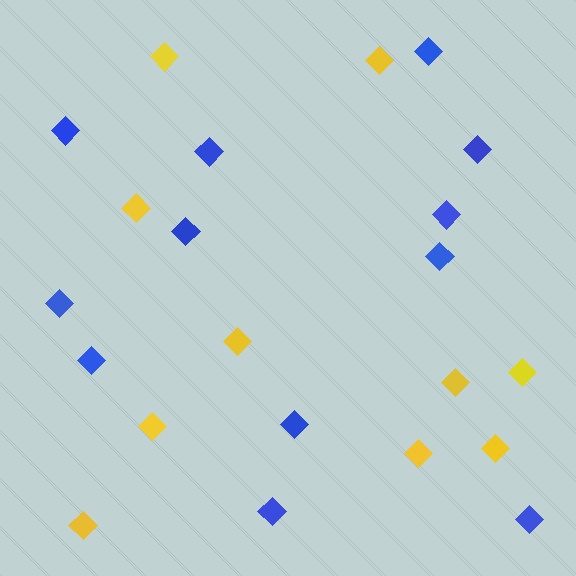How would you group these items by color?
There are 2 groups: one group of blue diamonds (12) and one group of yellow diamonds (10).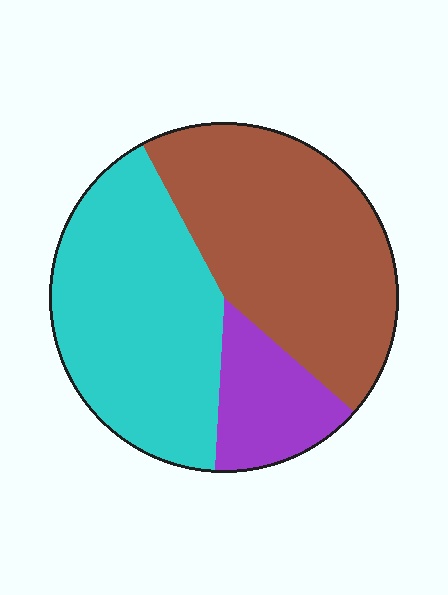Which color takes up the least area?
Purple, at roughly 15%.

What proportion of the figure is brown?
Brown takes up between a third and a half of the figure.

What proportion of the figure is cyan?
Cyan takes up about two fifths (2/5) of the figure.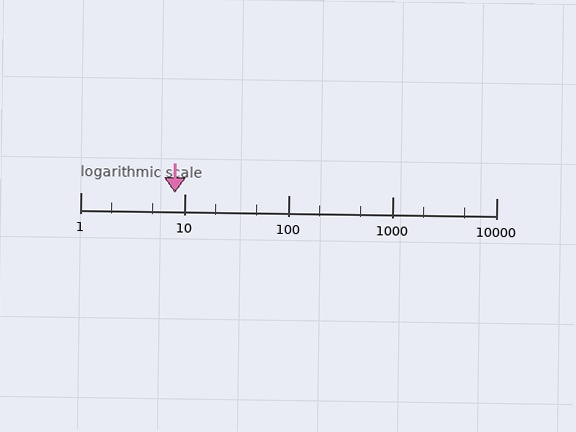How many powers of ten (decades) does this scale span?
The scale spans 4 decades, from 1 to 10000.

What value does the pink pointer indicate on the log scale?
The pointer indicates approximately 8.1.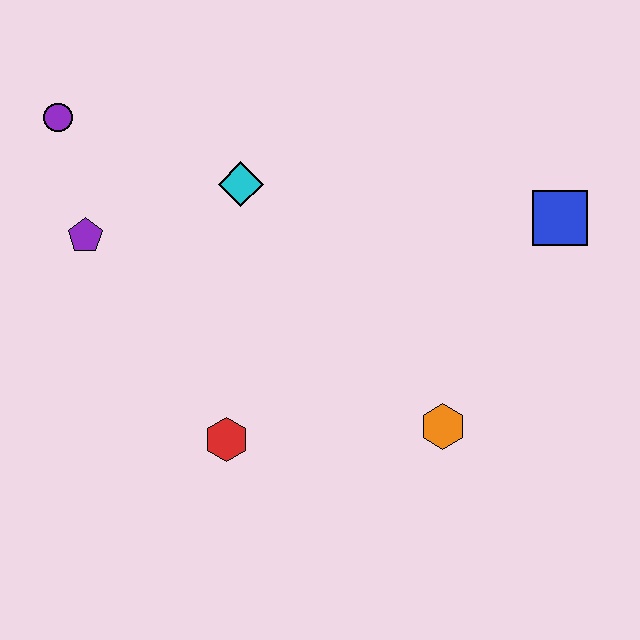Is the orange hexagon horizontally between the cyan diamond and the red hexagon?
No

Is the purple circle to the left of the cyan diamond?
Yes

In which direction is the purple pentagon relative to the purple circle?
The purple pentagon is below the purple circle.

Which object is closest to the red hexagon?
The orange hexagon is closest to the red hexagon.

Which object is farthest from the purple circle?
The blue square is farthest from the purple circle.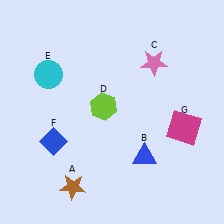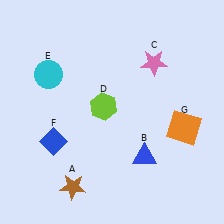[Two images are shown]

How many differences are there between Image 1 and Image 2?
There is 1 difference between the two images.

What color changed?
The square (G) changed from magenta in Image 1 to orange in Image 2.